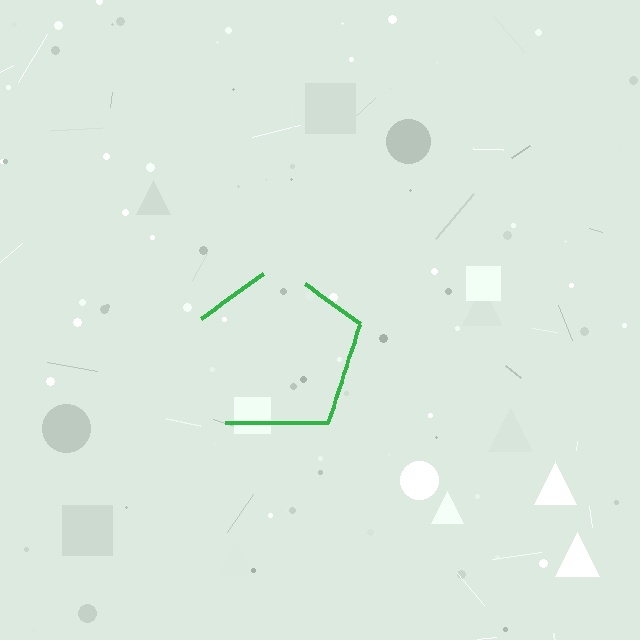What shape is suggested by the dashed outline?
The dashed outline suggests a pentagon.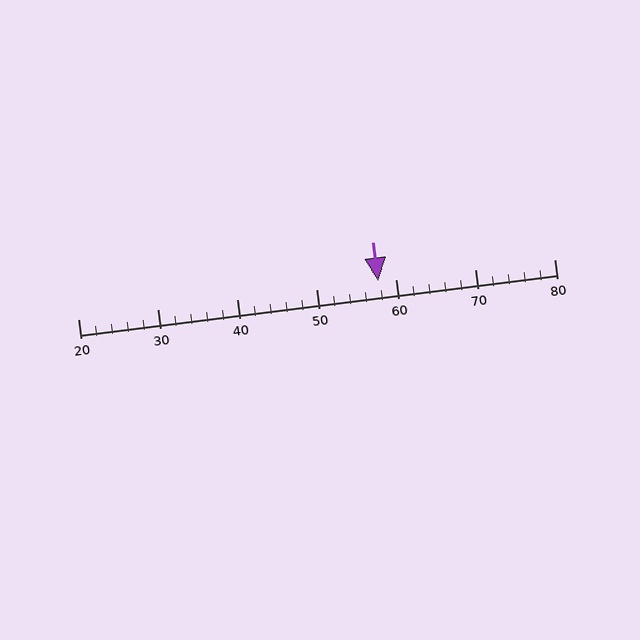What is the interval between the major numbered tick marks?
The major tick marks are spaced 10 units apart.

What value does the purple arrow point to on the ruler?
The purple arrow points to approximately 58.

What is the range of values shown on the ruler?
The ruler shows values from 20 to 80.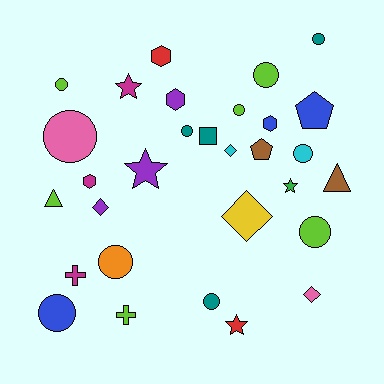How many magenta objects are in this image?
There are 3 magenta objects.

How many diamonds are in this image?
There are 4 diamonds.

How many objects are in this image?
There are 30 objects.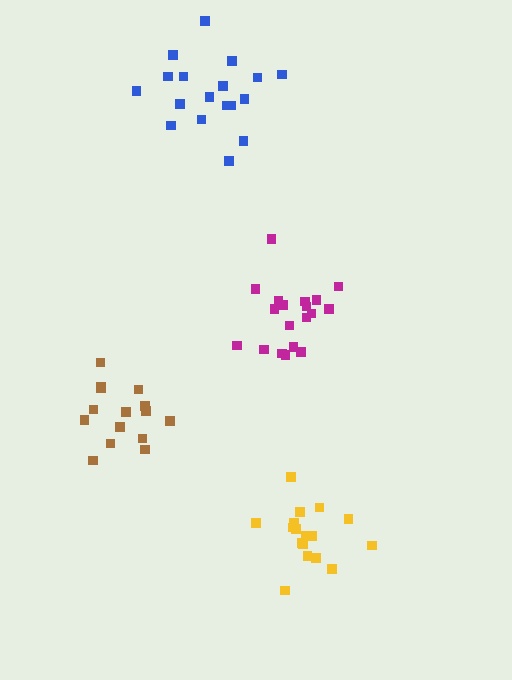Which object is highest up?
The blue cluster is topmost.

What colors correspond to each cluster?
The clusters are colored: blue, brown, magenta, yellow.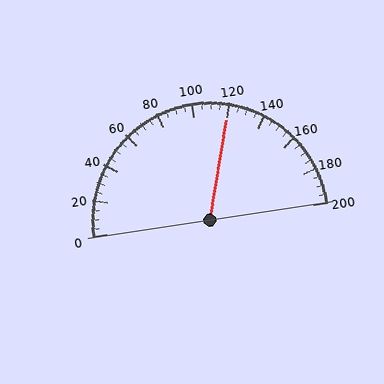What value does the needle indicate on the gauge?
The needle indicates approximately 120.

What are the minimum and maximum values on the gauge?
The gauge ranges from 0 to 200.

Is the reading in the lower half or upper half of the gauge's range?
The reading is in the upper half of the range (0 to 200).